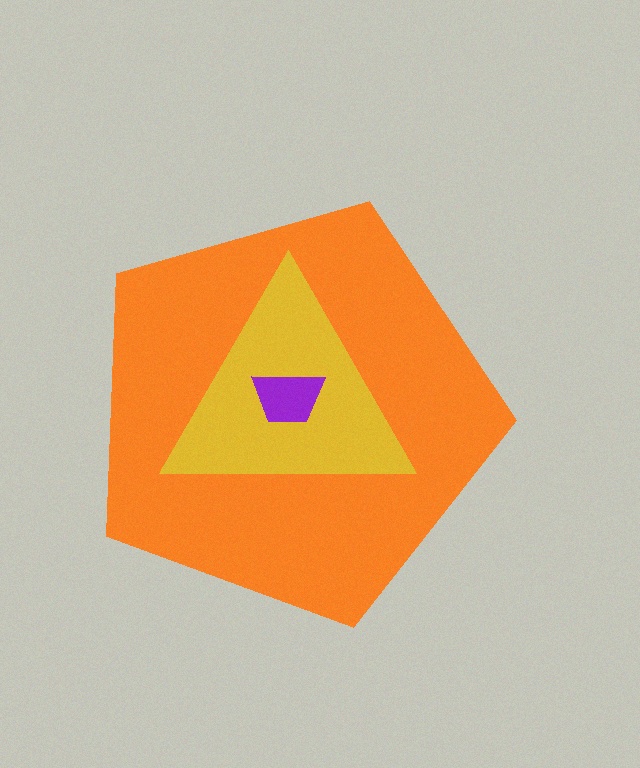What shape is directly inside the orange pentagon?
The yellow triangle.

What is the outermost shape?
The orange pentagon.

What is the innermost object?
The purple trapezoid.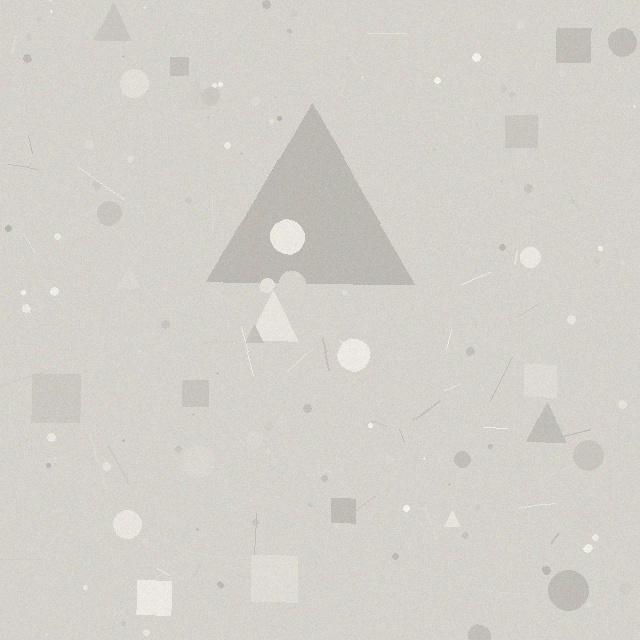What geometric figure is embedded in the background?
A triangle is embedded in the background.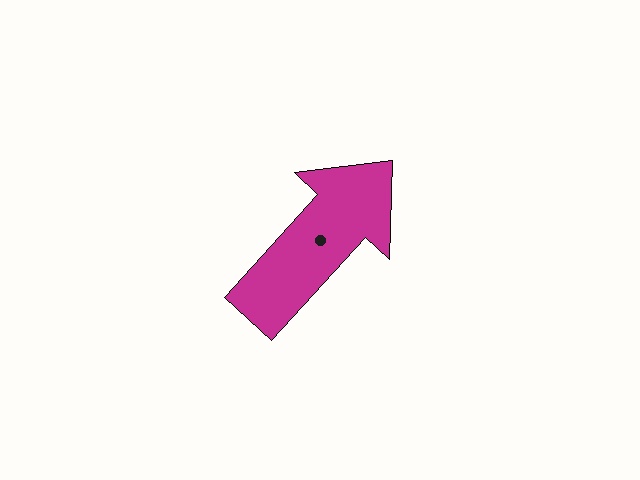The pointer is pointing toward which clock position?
Roughly 1 o'clock.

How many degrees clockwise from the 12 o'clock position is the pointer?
Approximately 42 degrees.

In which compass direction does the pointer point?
Northeast.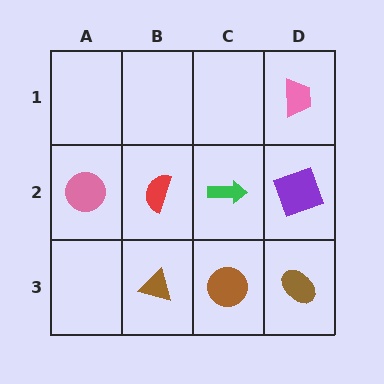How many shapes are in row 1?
1 shape.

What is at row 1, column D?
A pink trapezoid.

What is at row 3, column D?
A brown ellipse.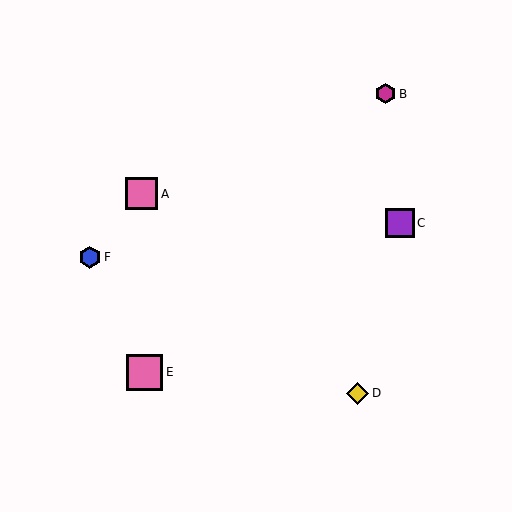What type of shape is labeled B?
Shape B is a magenta hexagon.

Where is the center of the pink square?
The center of the pink square is at (145, 373).